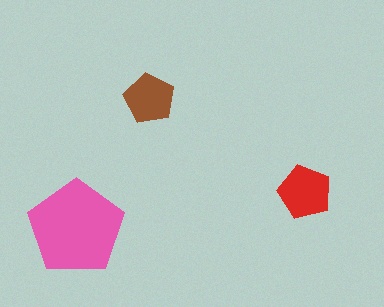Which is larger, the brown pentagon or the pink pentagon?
The pink one.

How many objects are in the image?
There are 3 objects in the image.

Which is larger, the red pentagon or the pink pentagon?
The pink one.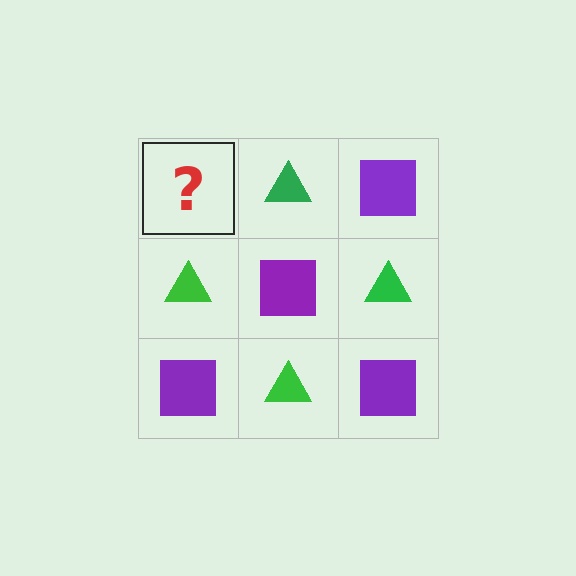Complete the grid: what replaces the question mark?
The question mark should be replaced with a purple square.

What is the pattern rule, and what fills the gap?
The rule is that it alternates purple square and green triangle in a checkerboard pattern. The gap should be filled with a purple square.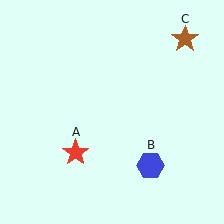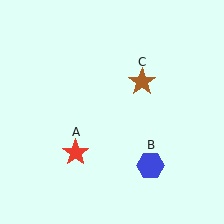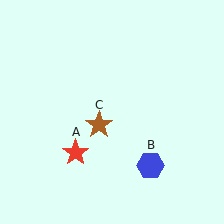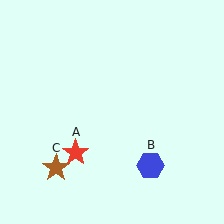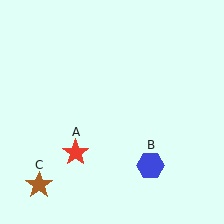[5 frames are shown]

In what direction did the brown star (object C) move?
The brown star (object C) moved down and to the left.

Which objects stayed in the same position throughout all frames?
Red star (object A) and blue hexagon (object B) remained stationary.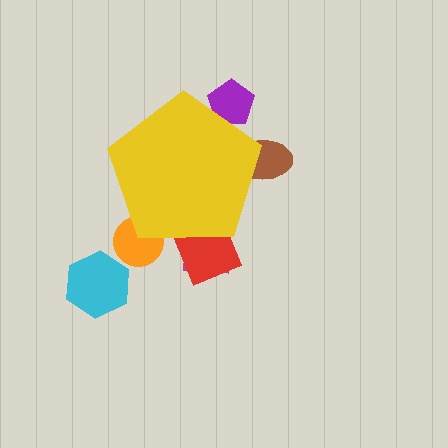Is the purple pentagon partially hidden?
Yes, the purple pentagon is partially hidden behind the yellow pentagon.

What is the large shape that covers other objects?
A yellow pentagon.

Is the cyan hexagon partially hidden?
No, the cyan hexagon is fully visible.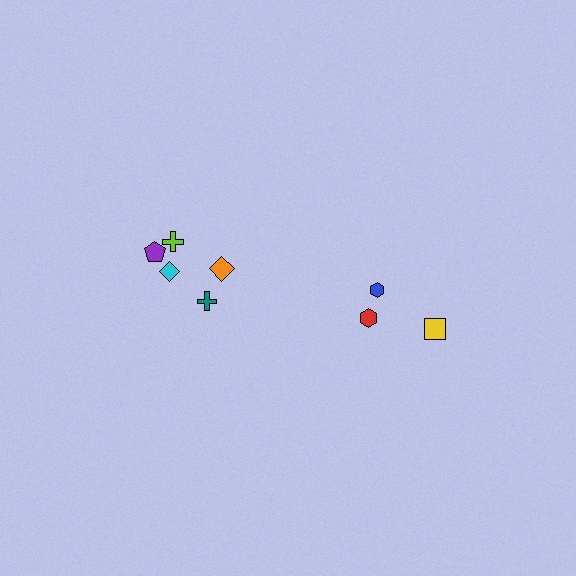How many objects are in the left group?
There are 5 objects.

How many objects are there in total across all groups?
There are 8 objects.